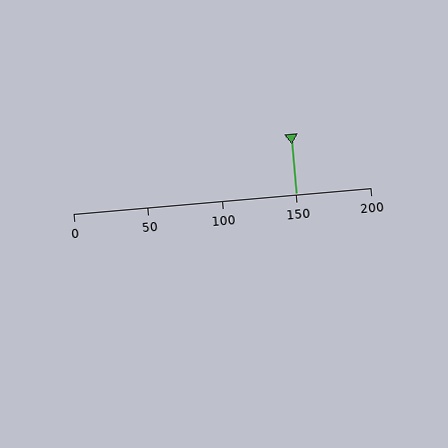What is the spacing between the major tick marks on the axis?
The major ticks are spaced 50 apart.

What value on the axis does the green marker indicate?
The marker indicates approximately 150.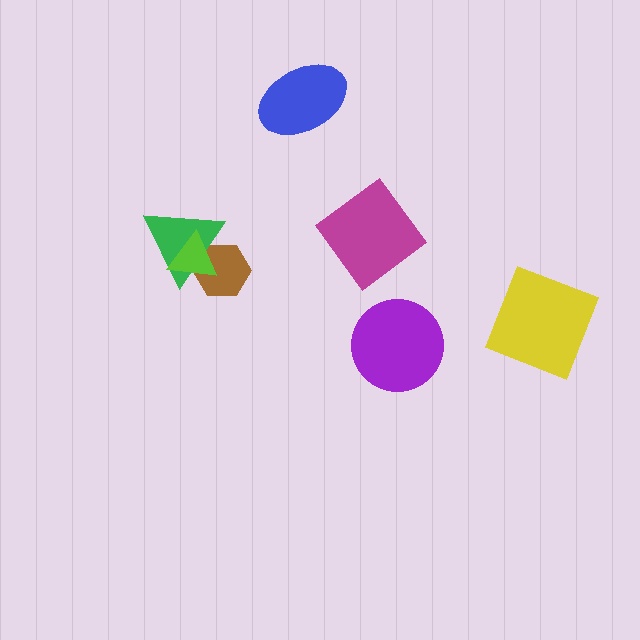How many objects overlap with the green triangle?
2 objects overlap with the green triangle.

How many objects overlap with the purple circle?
0 objects overlap with the purple circle.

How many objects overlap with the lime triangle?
2 objects overlap with the lime triangle.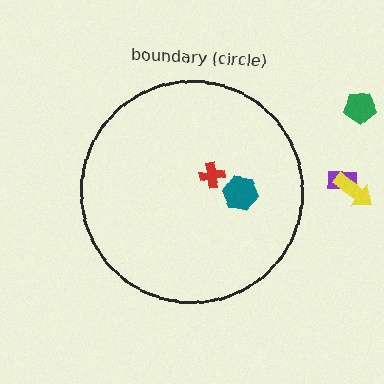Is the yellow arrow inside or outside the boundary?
Outside.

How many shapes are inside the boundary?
2 inside, 3 outside.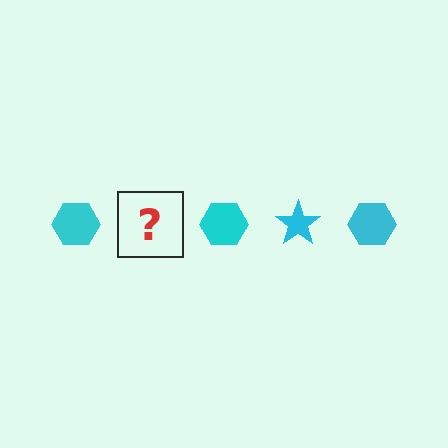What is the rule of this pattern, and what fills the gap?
The rule is that the pattern cycles through hexagon, star shapes in cyan. The gap should be filled with a cyan star.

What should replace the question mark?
The question mark should be replaced with a cyan star.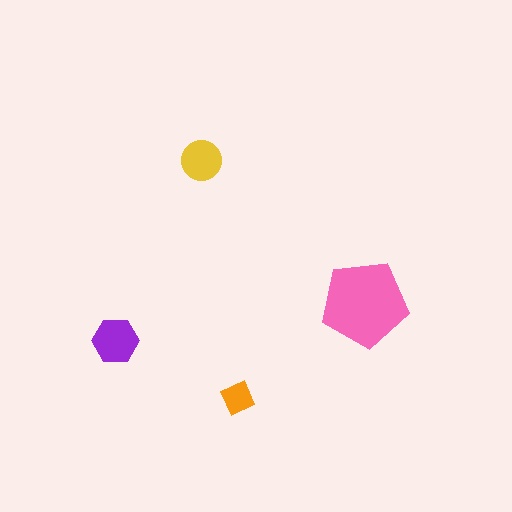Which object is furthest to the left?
The purple hexagon is leftmost.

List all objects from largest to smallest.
The pink pentagon, the purple hexagon, the yellow circle, the orange diamond.